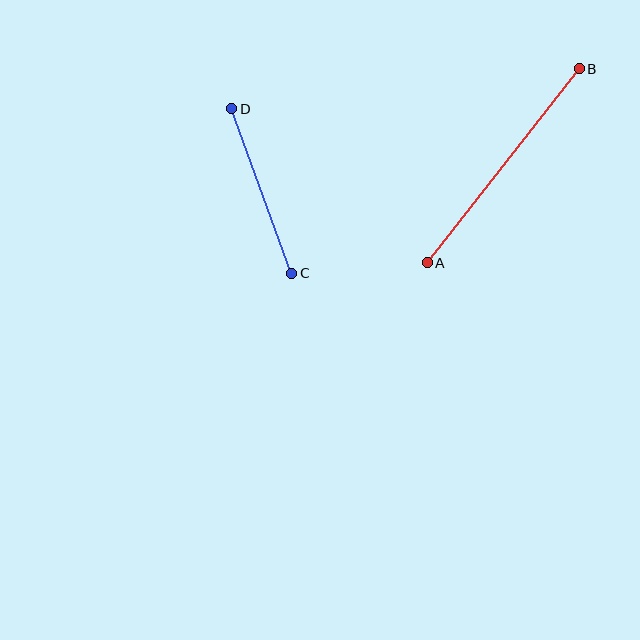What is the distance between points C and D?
The distance is approximately 175 pixels.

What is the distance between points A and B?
The distance is approximately 247 pixels.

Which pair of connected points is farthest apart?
Points A and B are farthest apart.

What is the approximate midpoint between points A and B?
The midpoint is at approximately (503, 166) pixels.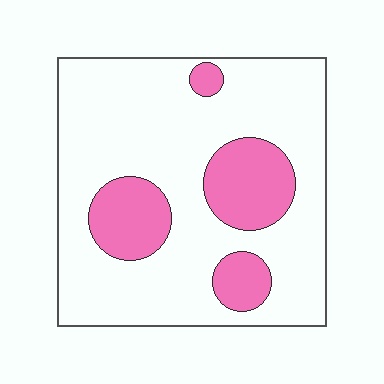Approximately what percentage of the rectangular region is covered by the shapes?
Approximately 20%.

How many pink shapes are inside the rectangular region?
4.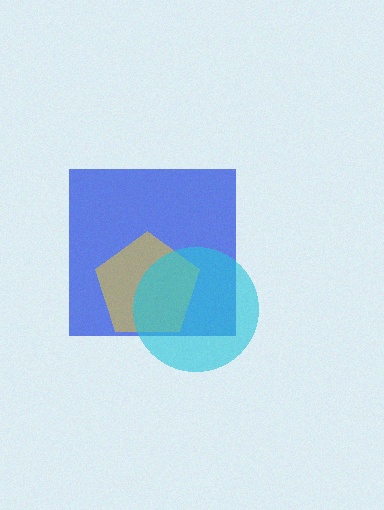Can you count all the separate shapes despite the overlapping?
Yes, there are 3 separate shapes.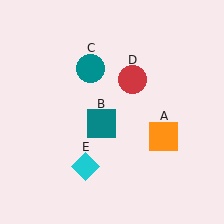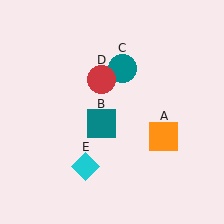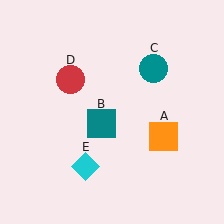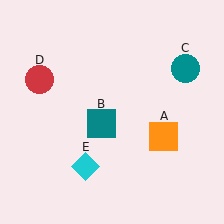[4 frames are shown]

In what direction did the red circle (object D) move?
The red circle (object D) moved left.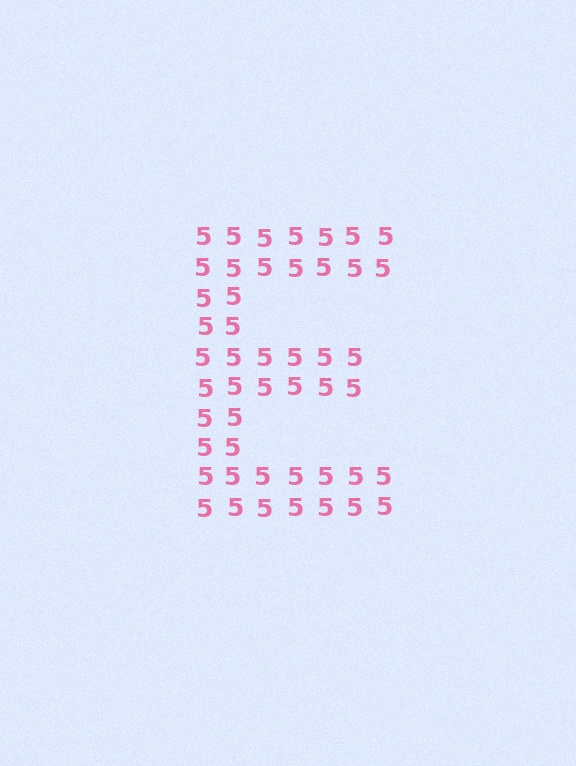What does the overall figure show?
The overall figure shows the letter E.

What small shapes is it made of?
It is made of small digit 5's.